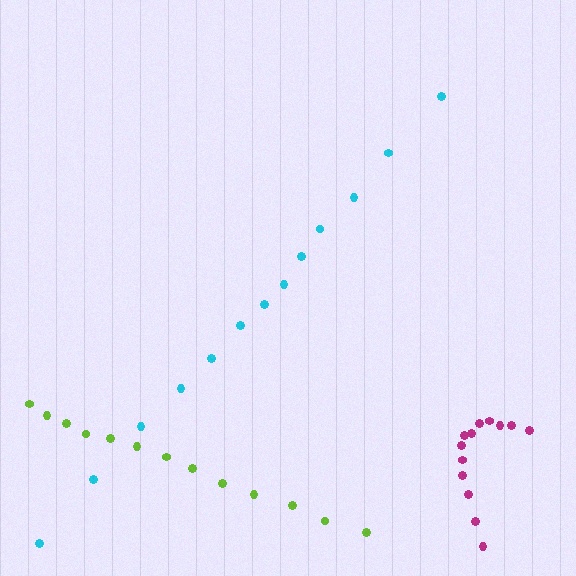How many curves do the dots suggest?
There are 3 distinct paths.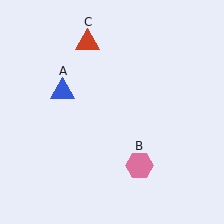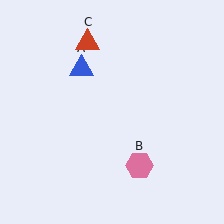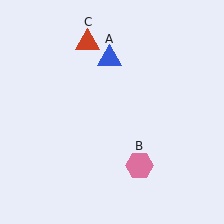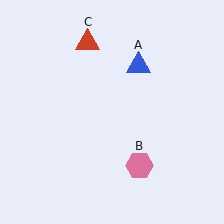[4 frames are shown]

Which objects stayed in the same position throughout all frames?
Pink hexagon (object B) and red triangle (object C) remained stationary.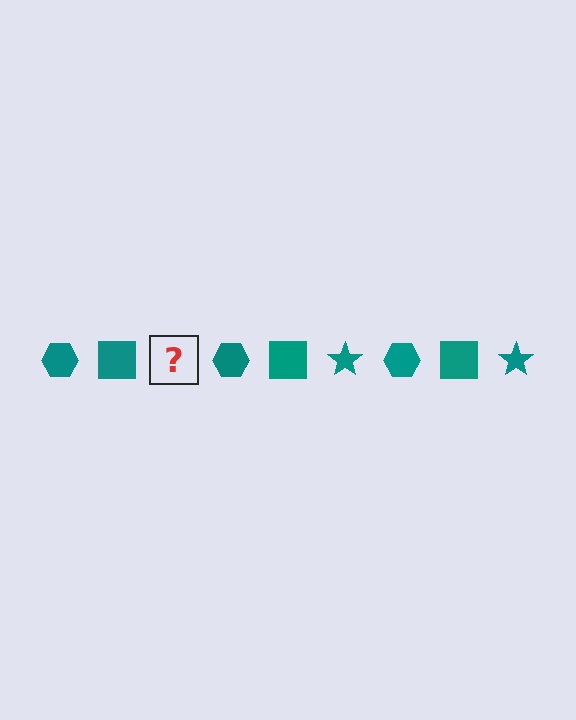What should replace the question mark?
The question mark should be replaced with a teal star.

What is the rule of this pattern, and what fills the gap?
The rule is that the pattern cycles through hexagon, square, star shapes in teal. The gap should be filled with a teal star.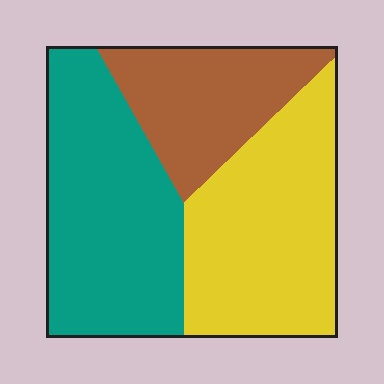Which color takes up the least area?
Brown, at roughly 25%.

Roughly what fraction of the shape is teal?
Teal takes up about two fifths (2/5) of the shape.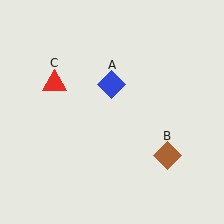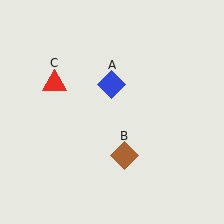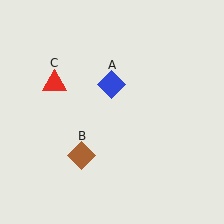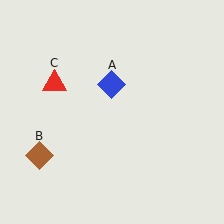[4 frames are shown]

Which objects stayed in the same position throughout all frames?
Blue diamond (object A) and red triangle (object C) remained stationary.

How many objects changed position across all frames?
1 object changed position: brown diamond (object B).